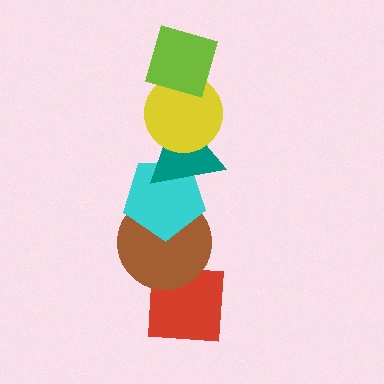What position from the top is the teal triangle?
The teal triangle is 3rd from the top.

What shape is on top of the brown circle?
The cyan pentagon is on top of the brown circle.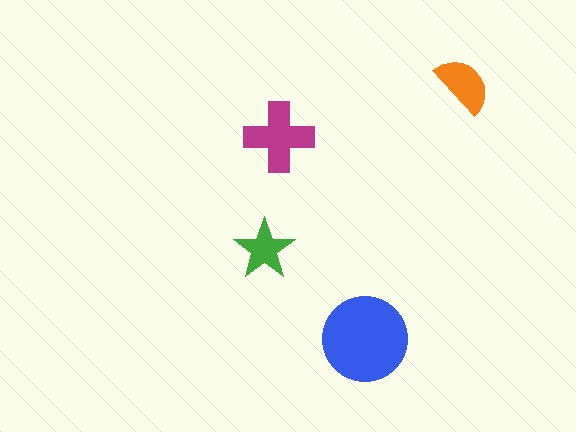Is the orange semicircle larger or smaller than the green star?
Larger.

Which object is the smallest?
The green star.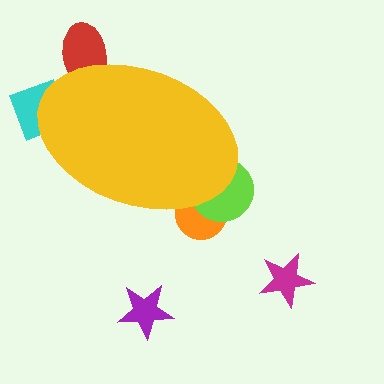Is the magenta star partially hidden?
No, the magenta star is fully visible.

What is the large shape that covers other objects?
A yellow ellipse.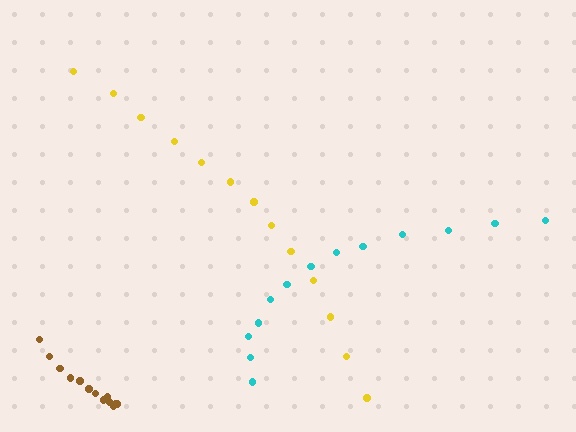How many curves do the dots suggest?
There are 3 distinct paths.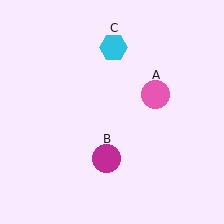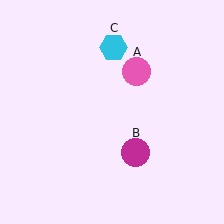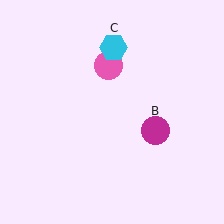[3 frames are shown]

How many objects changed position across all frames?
2 objects changed position: pink circle (object A), magenta circle (object B).